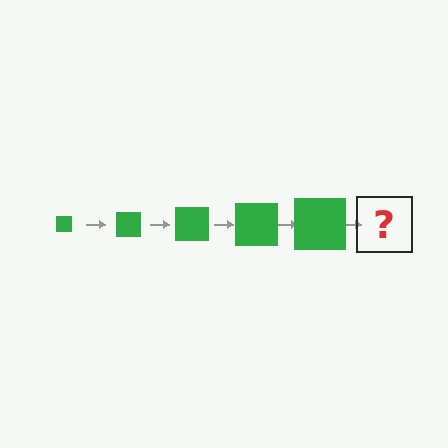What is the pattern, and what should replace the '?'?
The pattern is that the square gets progressively larger each step. The '?' should be a green square, larger than the previous one.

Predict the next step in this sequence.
The next step is a green square, larger than the previous one.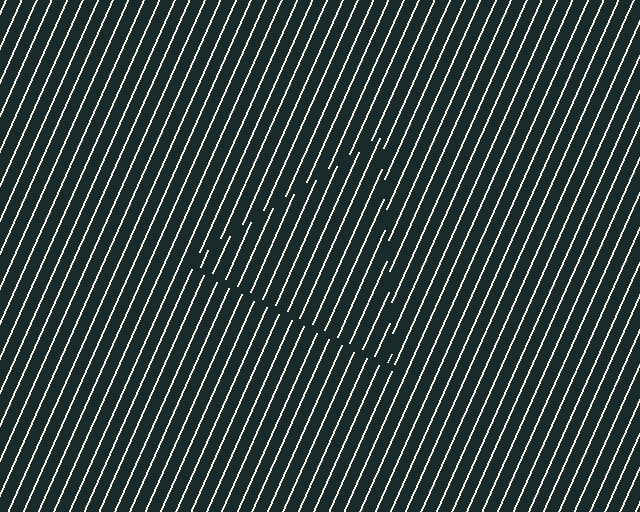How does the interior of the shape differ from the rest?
The interior of the shape contains the same grating, shifted by half a period — the contour is defined by the phase discontinuity where line-ends from the inner and outer gratings abut.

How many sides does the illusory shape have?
3 sides — the line-ends trace a triangle.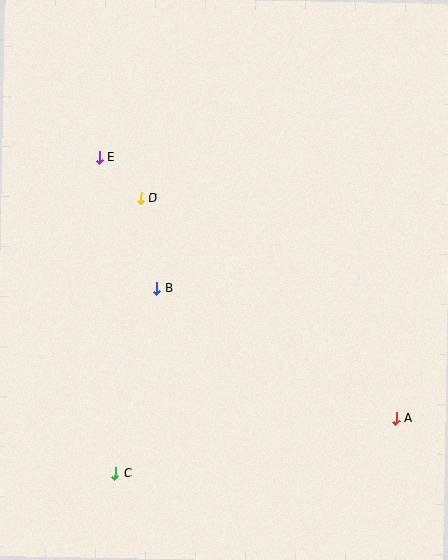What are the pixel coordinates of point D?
Point D is at (141, 198).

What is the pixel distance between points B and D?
The distance between B and D is 92 pixels.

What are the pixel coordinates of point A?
Point A is at (396, 418).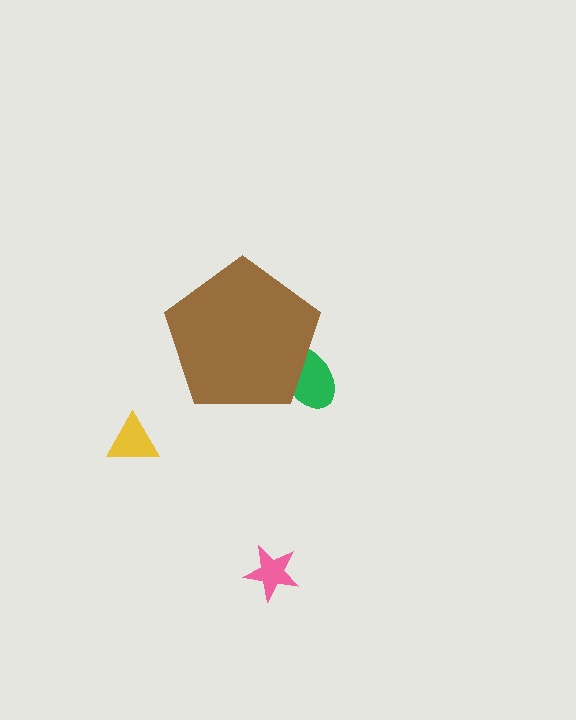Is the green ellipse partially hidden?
Yes, the green ellipse is partially hidden behind the brown pentagon.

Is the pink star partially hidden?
No, the pink star is fully visible.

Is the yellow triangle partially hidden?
No, the yellow triangle is fully visible.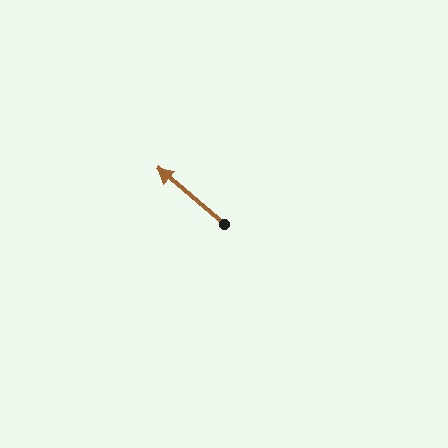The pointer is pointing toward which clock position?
Roughly 10 o'clock.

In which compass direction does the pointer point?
Northwest.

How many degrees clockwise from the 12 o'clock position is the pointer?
Approximately 310 degrees.